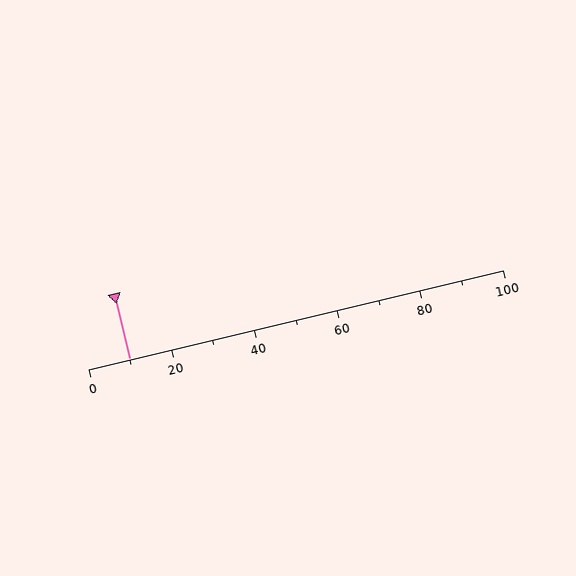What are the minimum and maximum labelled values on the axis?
The axis runs from 0 to 100.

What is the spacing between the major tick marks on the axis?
The major ticks are spaced 20 apart.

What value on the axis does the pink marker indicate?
The marker indicates approximately 10.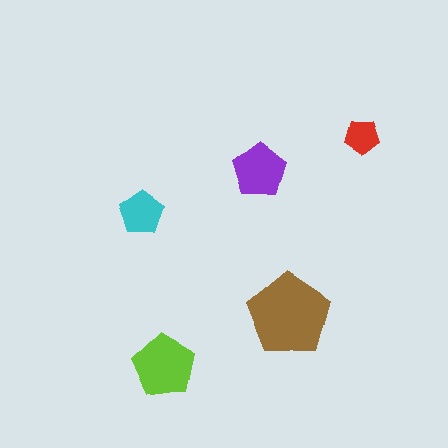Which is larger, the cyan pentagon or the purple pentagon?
The purple one.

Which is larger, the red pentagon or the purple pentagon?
The purple one.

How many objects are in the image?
There are 5 objects in the image.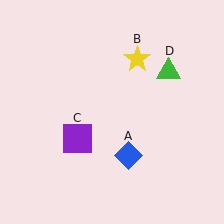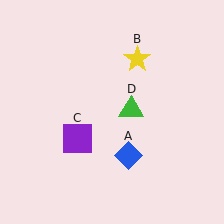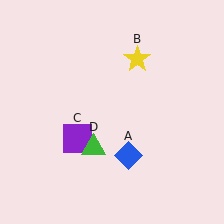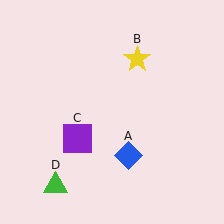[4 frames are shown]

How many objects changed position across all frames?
1 object changed position: green triangle (object D).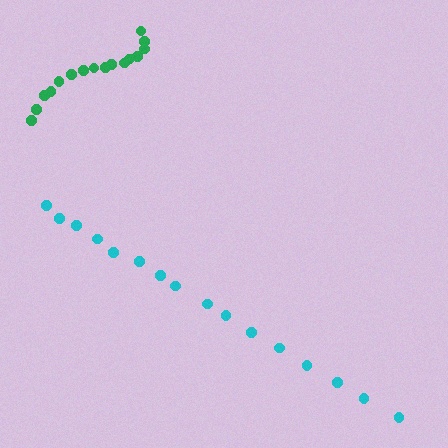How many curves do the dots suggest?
There are 2 distinct paths.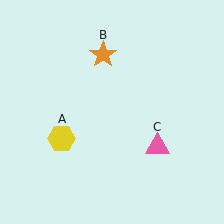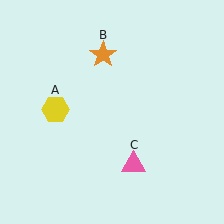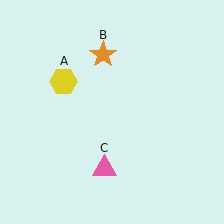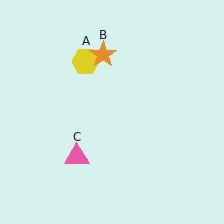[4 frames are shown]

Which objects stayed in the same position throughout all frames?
Orange star (object B) remained stationary.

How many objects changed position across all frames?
2 objects changed position: yellow hexagon (object A), pink triangle (object C).